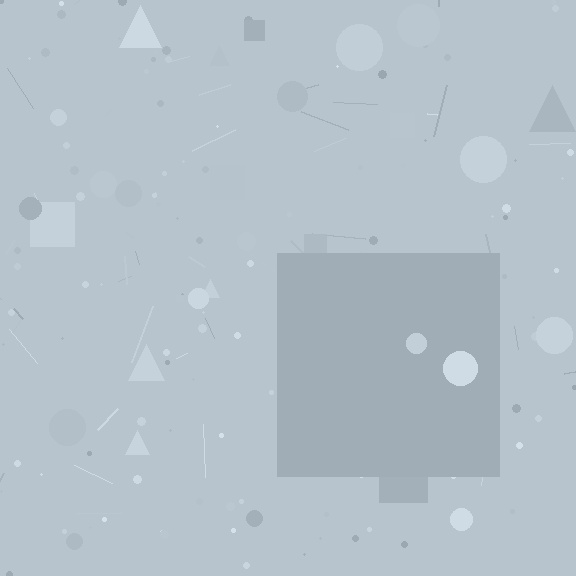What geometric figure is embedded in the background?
A square is embedded in the background.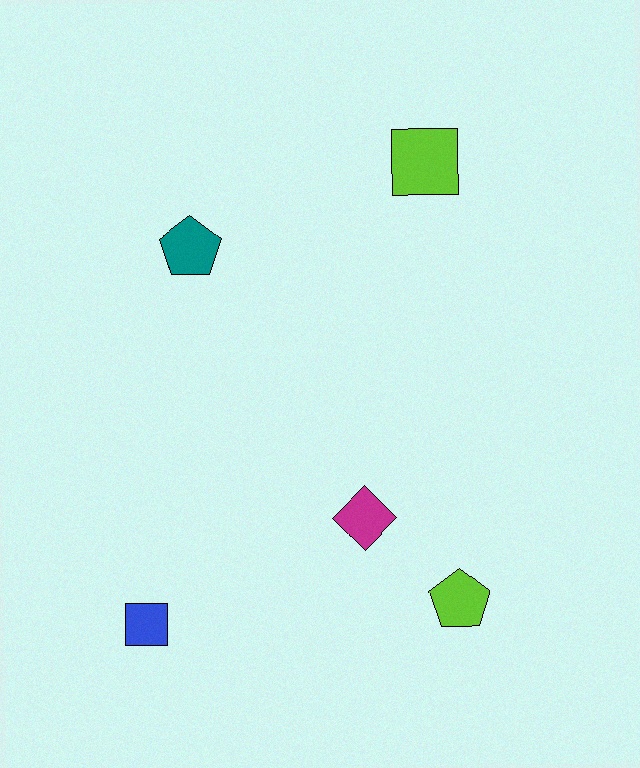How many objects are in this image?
There are 5 objects.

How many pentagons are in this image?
There are 2 pentagons.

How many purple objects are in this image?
There are no purple objects.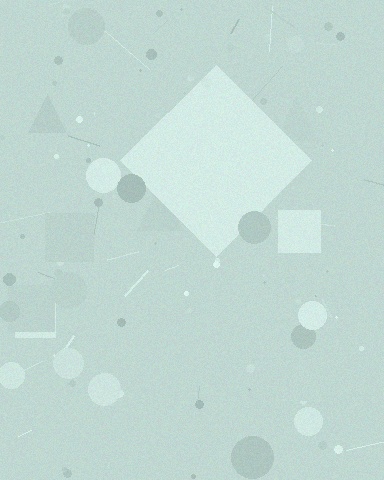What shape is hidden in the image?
A diamond is hidden in the image.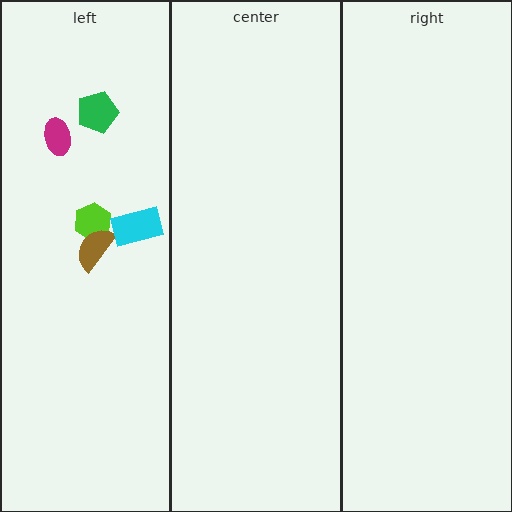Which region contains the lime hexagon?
The left region.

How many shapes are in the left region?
5.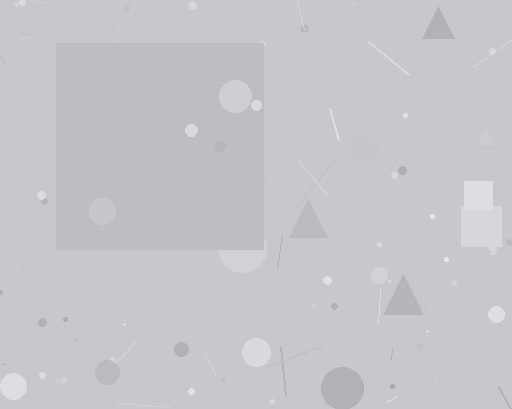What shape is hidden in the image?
A square is hidden in the image.